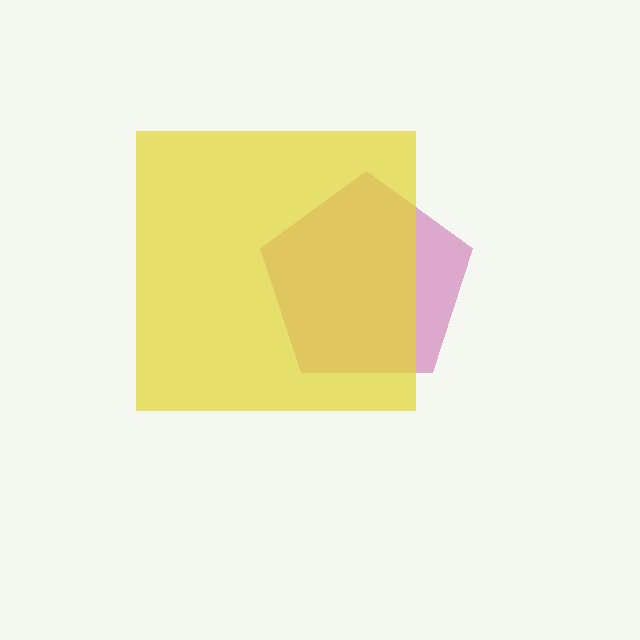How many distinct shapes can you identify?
There are 2 distinct shapes: a magenta pentagon, a yellow square.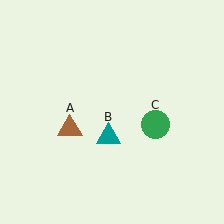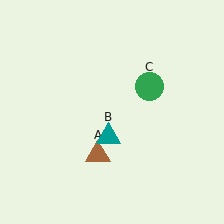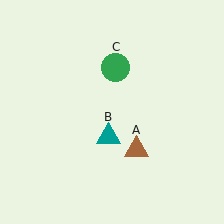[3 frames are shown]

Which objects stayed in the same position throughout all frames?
Teal triangle (object B) remained stationary.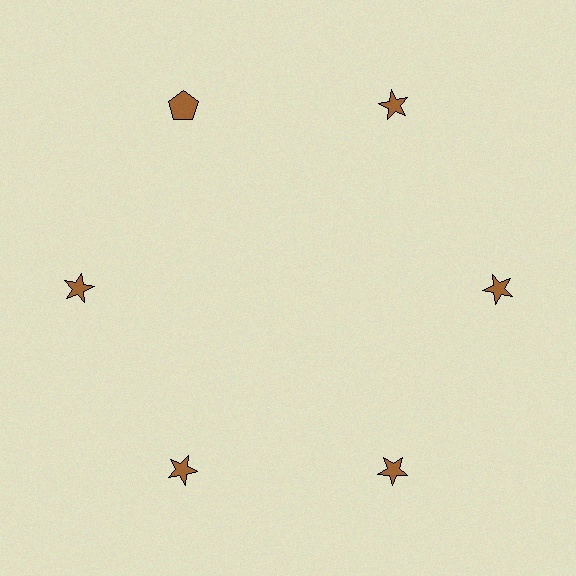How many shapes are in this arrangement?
There are 6 shapes arranged in a ring pattern.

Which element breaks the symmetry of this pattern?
The brown pentagon at roughly the 11 o'clock position breaks the symmetry. All other shapes are brown stars.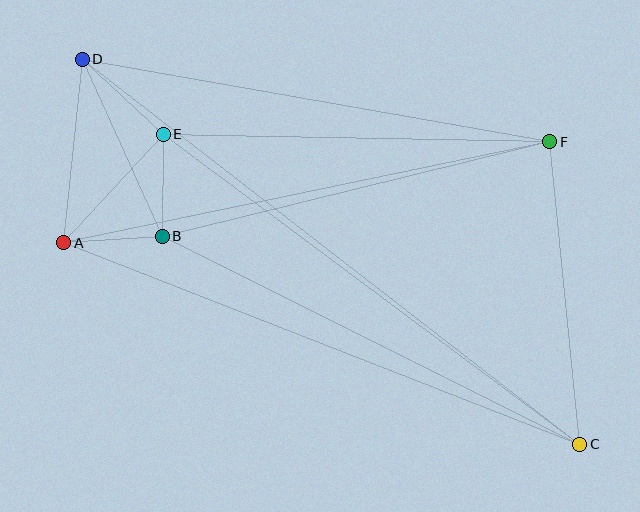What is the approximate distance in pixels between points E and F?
The distance between E and F is approximately 386 pixels.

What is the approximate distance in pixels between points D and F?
The distance between D and F is approximately 475 pixels.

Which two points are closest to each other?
Points A and B are closest to each other.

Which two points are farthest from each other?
Points C and D are farthest from each other.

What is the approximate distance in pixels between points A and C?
The distance between A and C is approximately 554 pixels.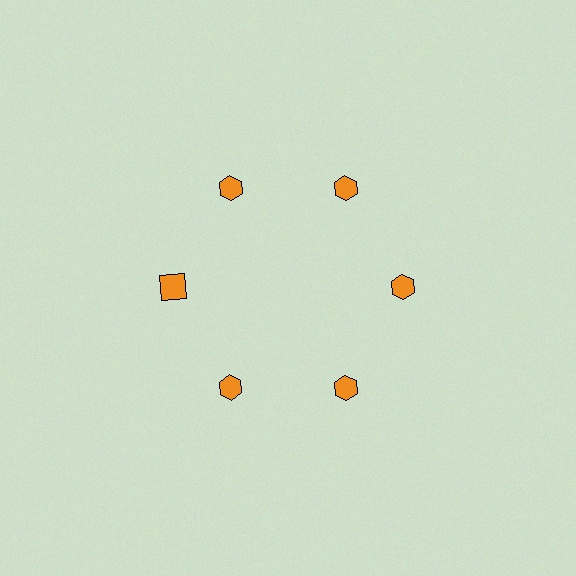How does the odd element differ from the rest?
It has a different shape: square instead of hexagon.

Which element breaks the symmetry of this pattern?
The orange square at roughly the 9 o'clock position breaks the symmetry. All other shapes are orange hexagons.